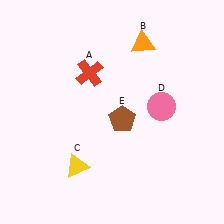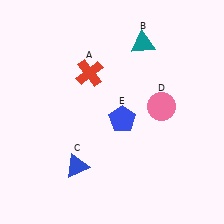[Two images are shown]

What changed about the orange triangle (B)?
In Image 1, B is orange. In Image 2, it changed to teal.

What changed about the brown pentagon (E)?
In Image 1, E is brown. In Image 2, it changed to blue.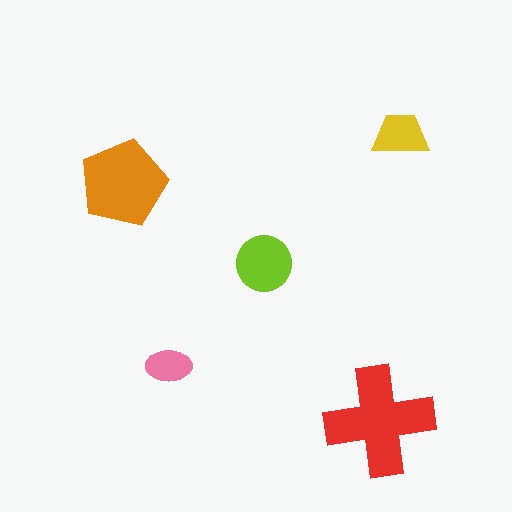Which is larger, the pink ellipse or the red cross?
The red cross.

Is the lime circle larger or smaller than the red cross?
Smaller.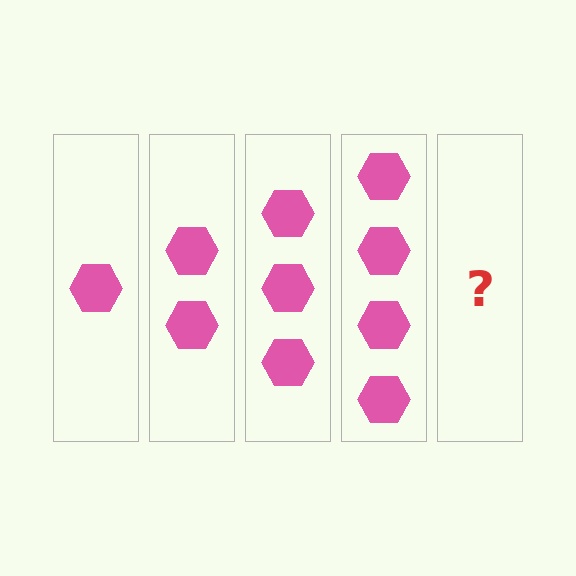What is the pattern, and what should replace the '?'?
The pattern is that each step adds one more hexagon. The '?' should be 5 hexagons.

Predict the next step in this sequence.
The next step is 5 hexagons.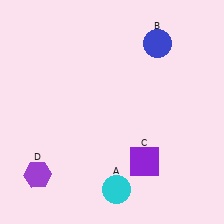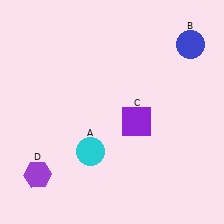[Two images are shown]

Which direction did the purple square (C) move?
The purple square (C) moved up.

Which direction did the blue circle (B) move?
The blue circle (B) moved right.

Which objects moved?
The objects that moved are: the cyan circle (A), the blue circle (B), the purple square (C).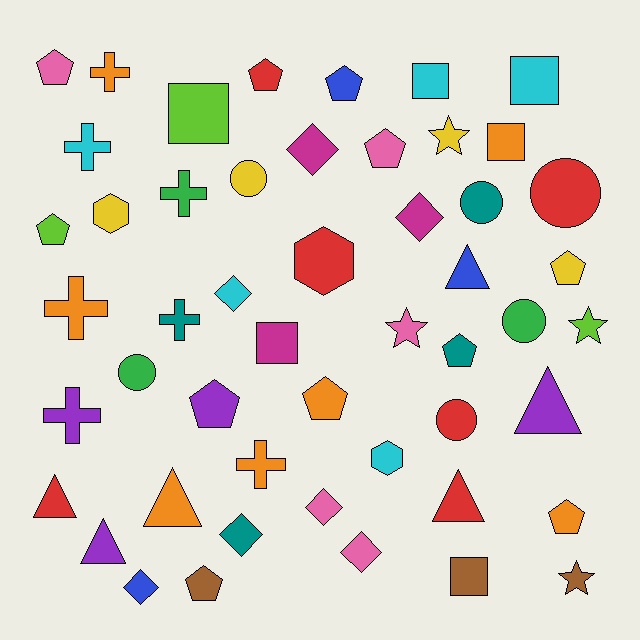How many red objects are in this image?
There are 6 red objects.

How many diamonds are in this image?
There are 7 diamonds.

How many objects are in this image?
There are 50 objects.